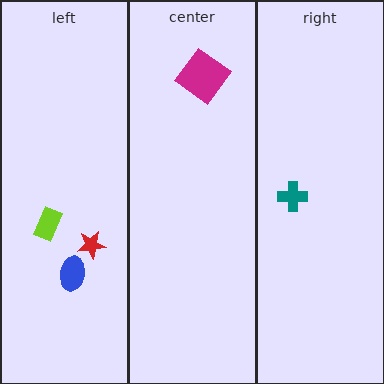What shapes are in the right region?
The teal cross.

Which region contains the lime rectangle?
The left region.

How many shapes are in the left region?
3.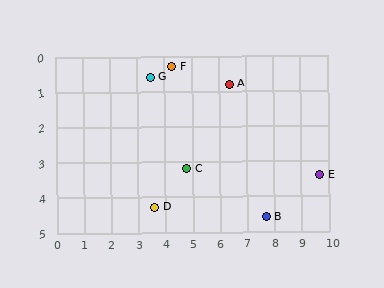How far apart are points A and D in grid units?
Points A and D are about 4.5 grid units apart.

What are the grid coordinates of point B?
Point B is at approximately (7.7, 4.6).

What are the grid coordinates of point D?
Point D is at approximately (3.6, 4.3).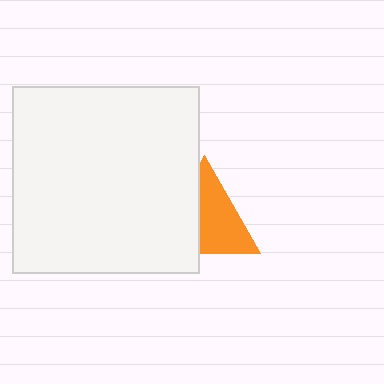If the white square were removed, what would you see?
You would see the complete orange triangle.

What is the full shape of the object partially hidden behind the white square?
The partially hidden object is an orange triangle.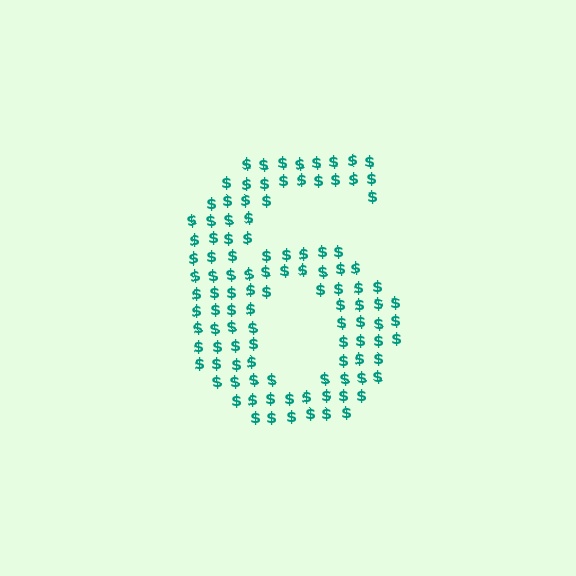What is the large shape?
The large shape is the digit 6.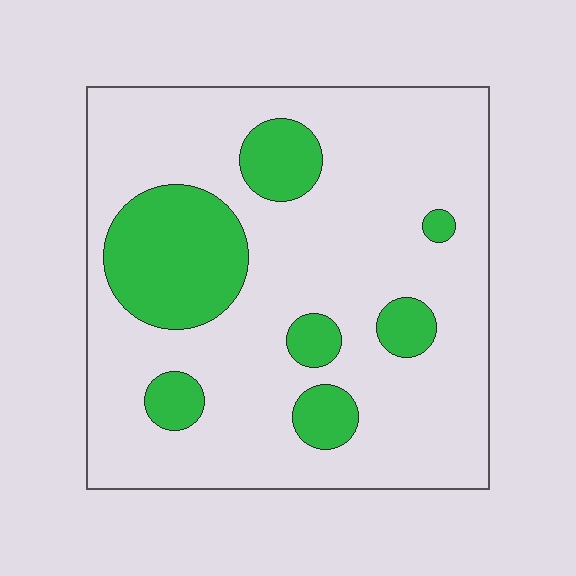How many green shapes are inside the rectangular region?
7.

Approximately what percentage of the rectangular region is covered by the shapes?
Approximately 20%.